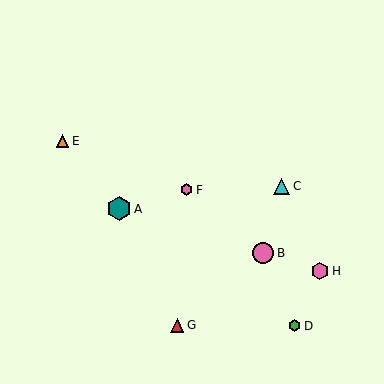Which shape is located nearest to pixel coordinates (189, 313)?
The red triangle (labeled G) at (177, 325) is nearest to that location.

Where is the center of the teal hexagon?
The center of the teal hexagon is at (119, 209).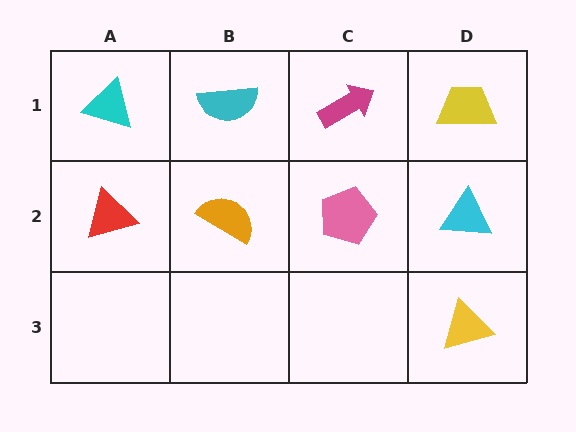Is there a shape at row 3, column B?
No, that cell is empty.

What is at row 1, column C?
A magenta arrow.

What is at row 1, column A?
A cyan triangle.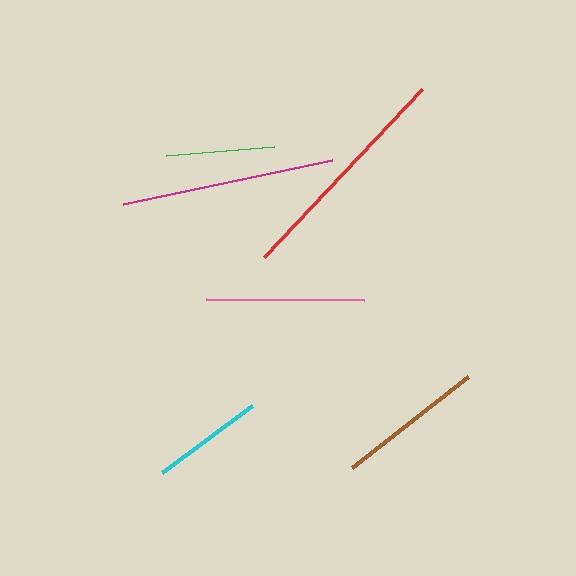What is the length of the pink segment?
The pink segment is approximately 157 pixels long.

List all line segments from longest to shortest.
From longest to shortest: red, magenta, pink, brown, cyan, green.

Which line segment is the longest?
The red line is the longest at approximately 231 pixels.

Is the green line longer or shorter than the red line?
The red line is longer than the green line.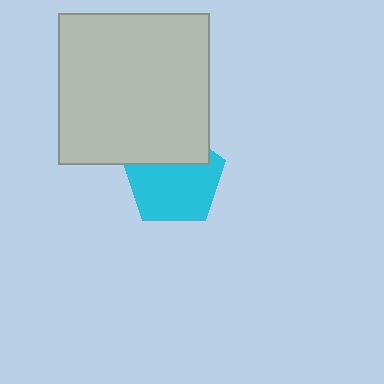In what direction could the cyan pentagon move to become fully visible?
The cyan pentagon could move down. That would shift it out from behind the light gray square entirely.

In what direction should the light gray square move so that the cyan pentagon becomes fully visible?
The light gray square should move up. That is the shortest direction to clear the overlap and leave the cyan pentagon fully visible.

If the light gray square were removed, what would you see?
You would see the complete cyan pentagon.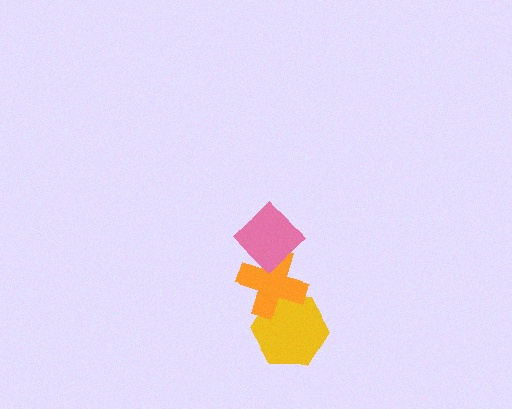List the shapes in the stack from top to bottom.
From top to bottom: the pink diamond, the orange cross, the yellow hexagon.